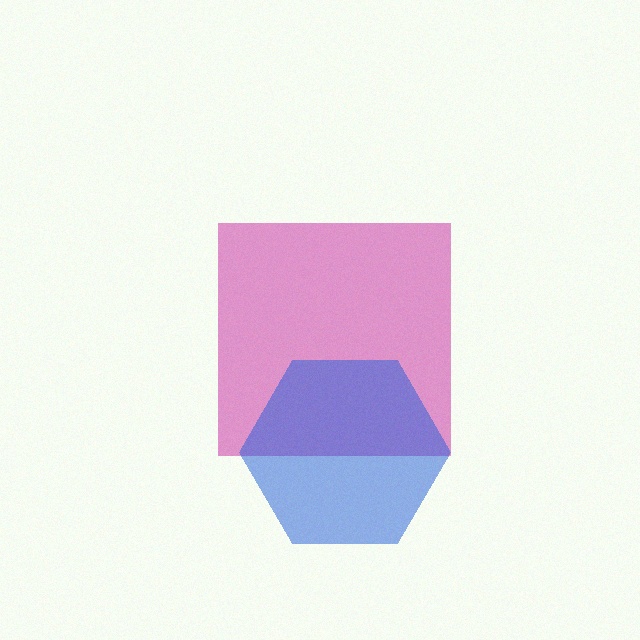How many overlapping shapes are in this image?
There are 2 overlapping shapes in the image.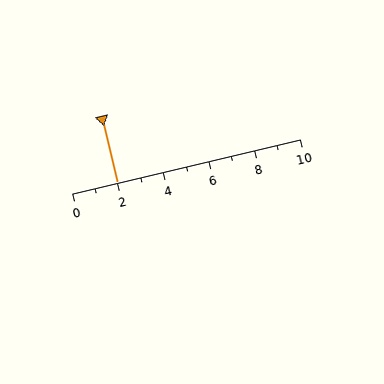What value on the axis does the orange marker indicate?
The marker indicates approximately 2.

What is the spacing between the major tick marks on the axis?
The major ticks are spaced 2 apart.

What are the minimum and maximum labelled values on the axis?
The axis runs from 0 to 10.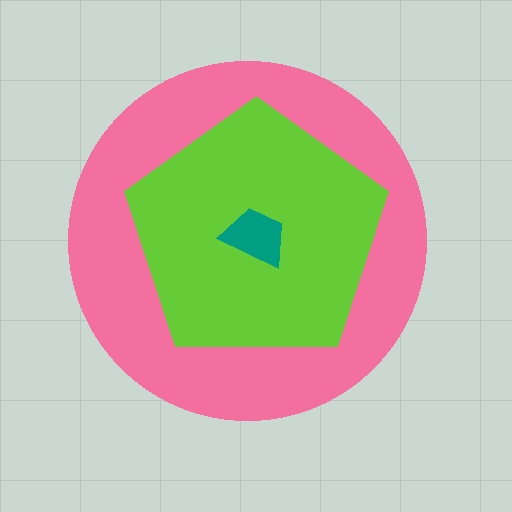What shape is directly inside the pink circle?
The lime pentagon.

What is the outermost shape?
The pink circle.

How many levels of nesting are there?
3.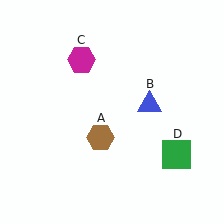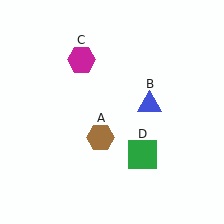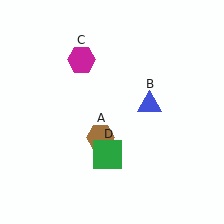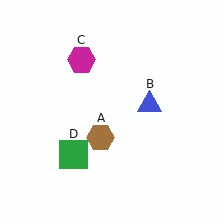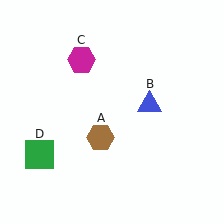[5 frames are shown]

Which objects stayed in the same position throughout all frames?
Brown hexagon (object A) and blue triangle (object B) and magenta hexagon (object C) remained stationary.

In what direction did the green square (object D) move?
The green square (object D) moved left.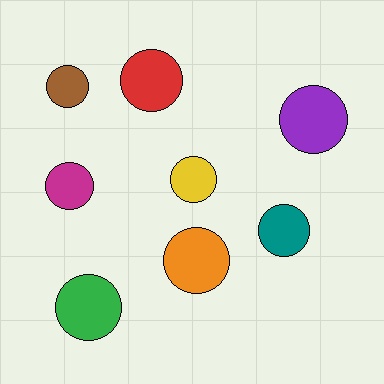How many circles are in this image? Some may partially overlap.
There are 8 circles.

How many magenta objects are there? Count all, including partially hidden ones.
There is 1 magenta object.